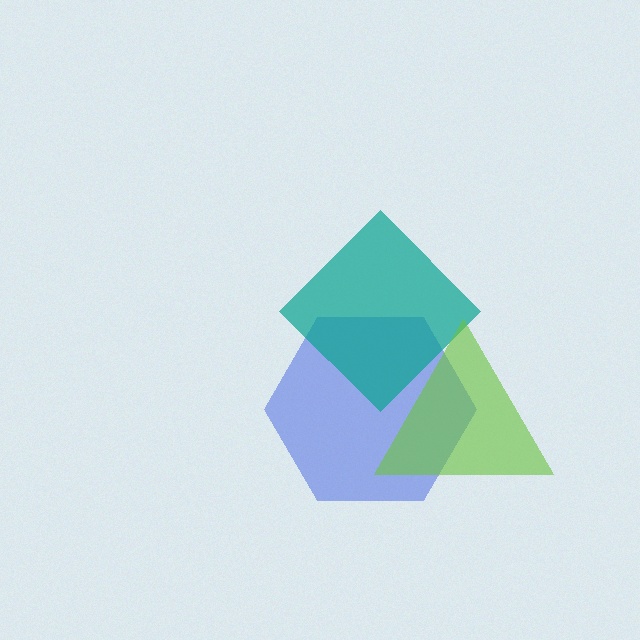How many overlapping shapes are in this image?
There are 3 overlapping shapes in the image.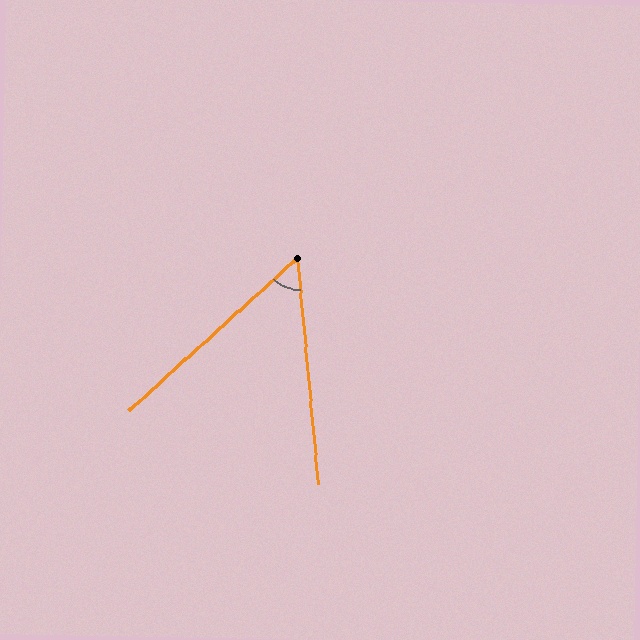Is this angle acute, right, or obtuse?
It is acute.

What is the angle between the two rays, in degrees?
Approximately 53 degrees.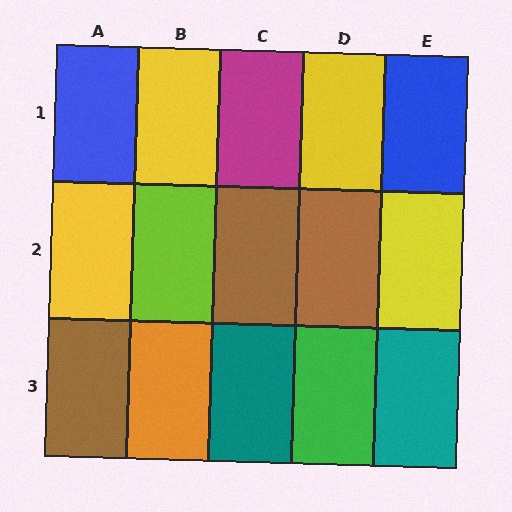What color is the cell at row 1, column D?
Yellow.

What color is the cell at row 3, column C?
Teal.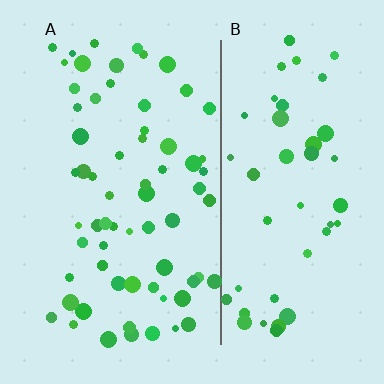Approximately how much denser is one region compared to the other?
Approximately 1.4× — region A over region B.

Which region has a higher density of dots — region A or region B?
A (the left).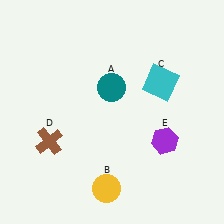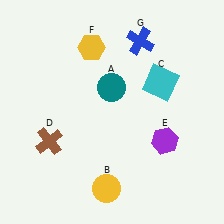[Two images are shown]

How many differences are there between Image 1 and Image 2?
There are 2 differences between the two images.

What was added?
A yellow hexagon (F), a blue cross (G) were added in Image 2.